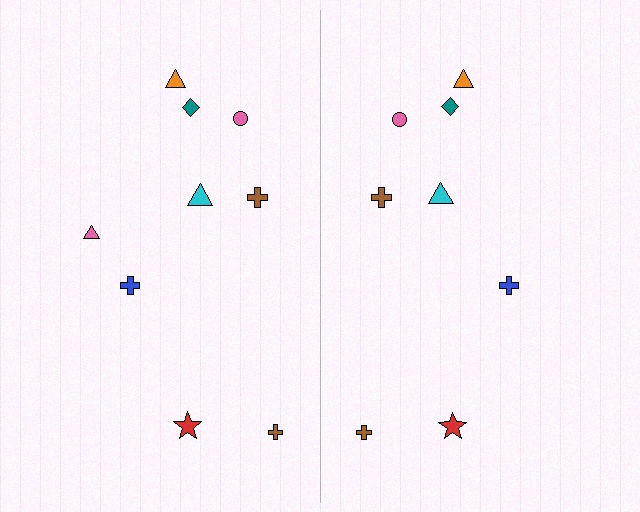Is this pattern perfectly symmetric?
No, the pattern is not perfectly symmetric. A pink triangle is missing from the right side.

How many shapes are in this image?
There are 17 shapes in this image.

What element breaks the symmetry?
A pink triangle is missing from the right side.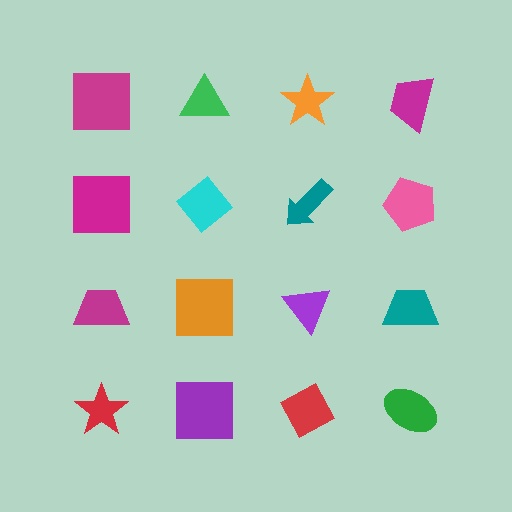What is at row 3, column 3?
A purple triangle.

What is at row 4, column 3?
A red diamond.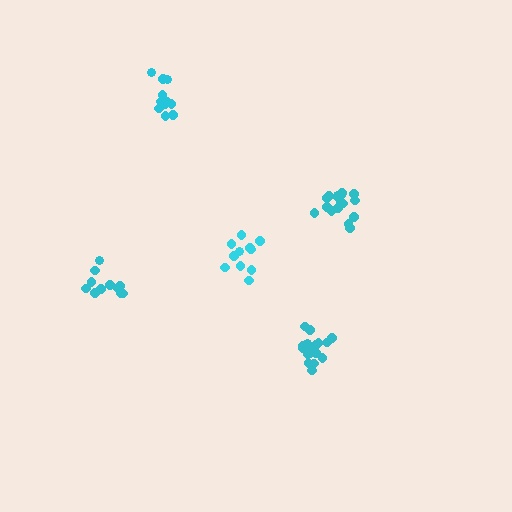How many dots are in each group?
Group 1: 11 dots, Group 2: 17 dots, Group 3: 11 dots, Group 4: 17 dots, Group 5: 12 dots (68 total).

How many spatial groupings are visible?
There are 5 spatial groupings.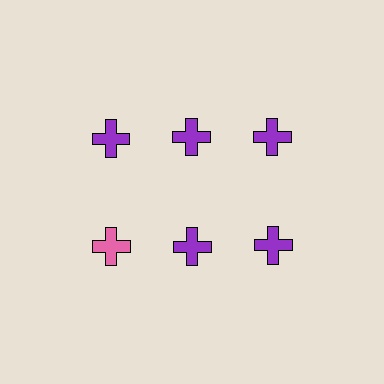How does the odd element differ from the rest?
It has a different color: pink instead of purple.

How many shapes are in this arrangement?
There are 6 shapes arranged in a grid pattern.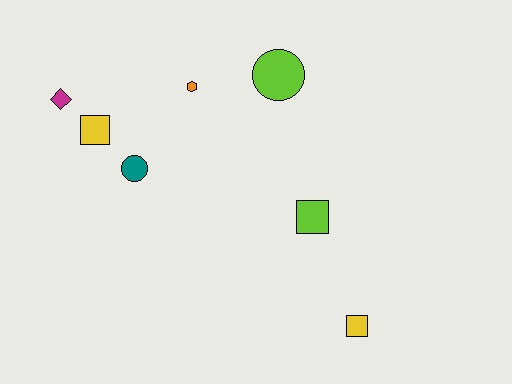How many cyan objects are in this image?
There are no cyan objects.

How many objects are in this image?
There are 7 objects.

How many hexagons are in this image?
There is 1 hexagon.